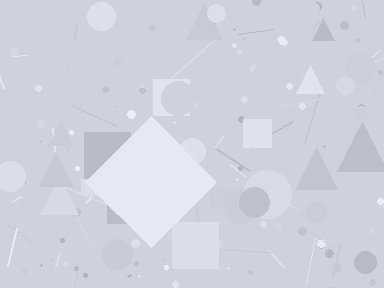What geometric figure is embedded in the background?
A diamond is embedded in the background.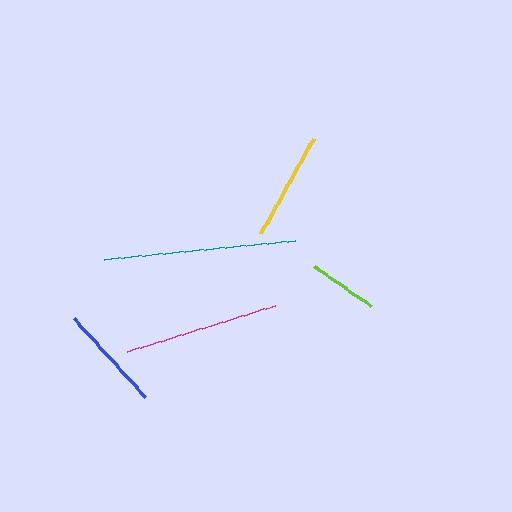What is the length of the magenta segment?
The magenta segment is approximately 154 pixels long.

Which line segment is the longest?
The teal line is the longest at approximately 192 pixels.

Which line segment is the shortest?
The lime line is the shortest at approximately 69 pixels.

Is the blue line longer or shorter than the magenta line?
The magenta line is longer than the blue line.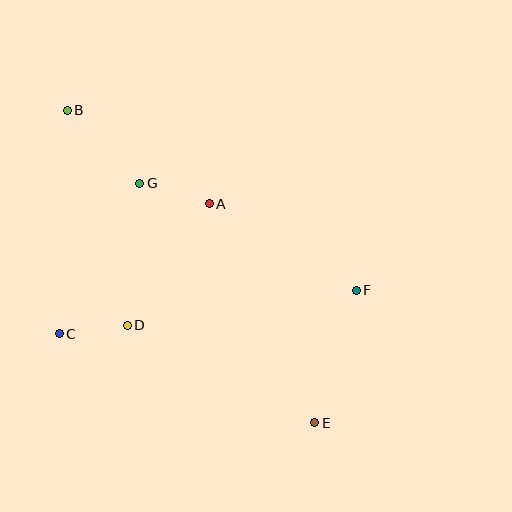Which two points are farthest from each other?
Points B and E are farthest from each other.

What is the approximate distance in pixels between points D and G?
The distance between D and G is approximately 142 pixels.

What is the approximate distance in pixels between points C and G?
The distance between C and G is approximately 171 pixels.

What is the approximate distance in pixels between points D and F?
The distance between D and F is approximately 231 pixels.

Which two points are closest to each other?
Points C and D are closest to each other.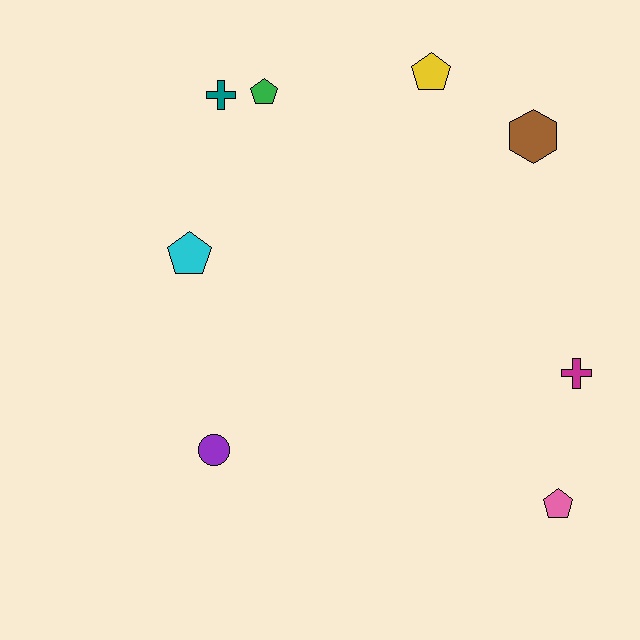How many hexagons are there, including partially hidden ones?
There is 1 hexagon.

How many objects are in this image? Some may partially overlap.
There are 8 objects.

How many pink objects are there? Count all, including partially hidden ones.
There is 1 pink object.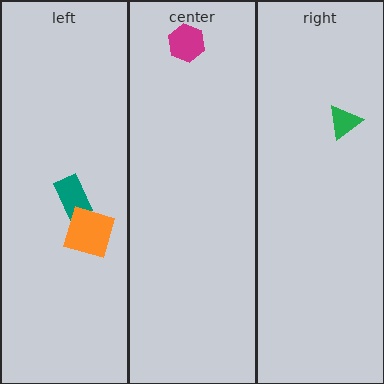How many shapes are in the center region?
1.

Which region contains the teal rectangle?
The left region.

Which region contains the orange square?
The left region.